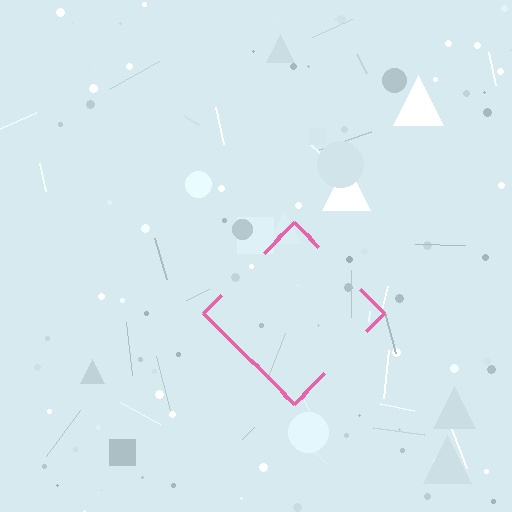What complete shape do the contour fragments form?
The contour fragments form a diamond.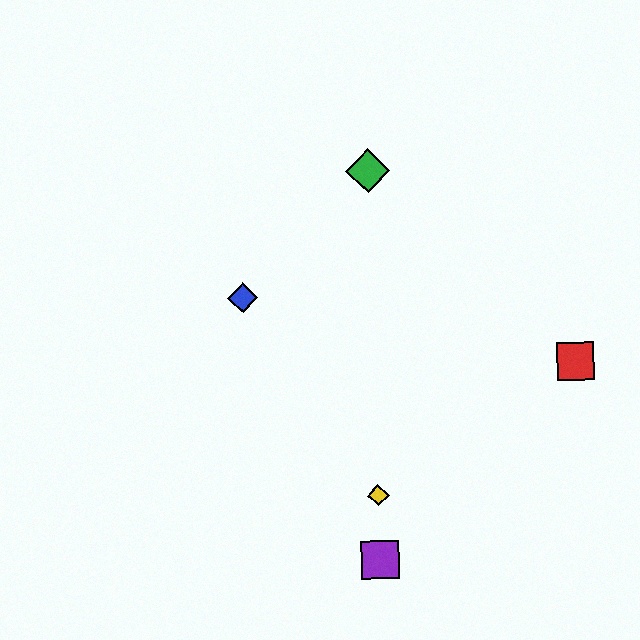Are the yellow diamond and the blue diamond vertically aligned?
No, the yellow diamond is at x≈378 and the blue diamond is at x≈243.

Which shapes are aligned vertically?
The green diamond, the yellow diamond, the purple square are aligned vertically.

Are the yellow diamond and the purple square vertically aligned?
Yes, both are at x≈378.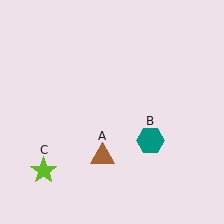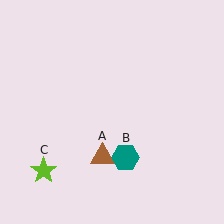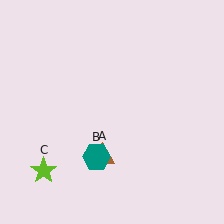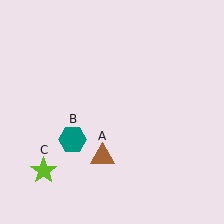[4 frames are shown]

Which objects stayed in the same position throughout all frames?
Brown triangle (object A) and lime star (object C) remained stationary.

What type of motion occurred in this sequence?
The teal hexagon (object B) rotated clockwise around the center of the scene.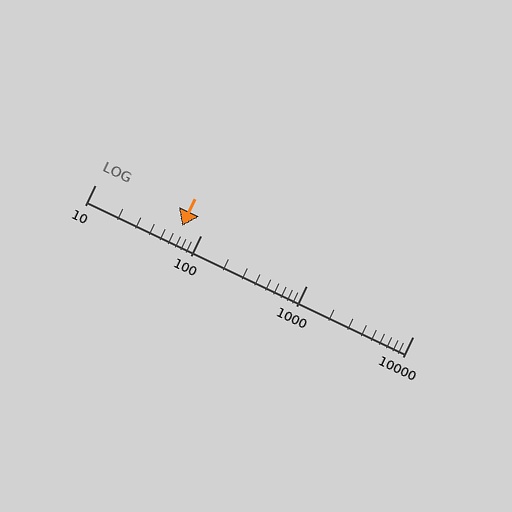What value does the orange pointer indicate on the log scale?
The pointer indicates approximately 66.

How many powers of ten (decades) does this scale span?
The scale spans 3 decades, from 10 to 10000.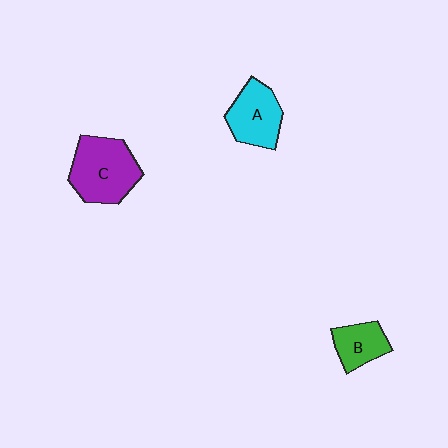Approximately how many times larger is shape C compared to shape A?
Approximately 1.4 times.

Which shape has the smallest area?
Shape B (green).